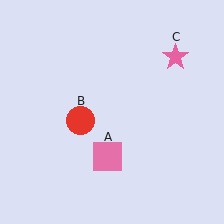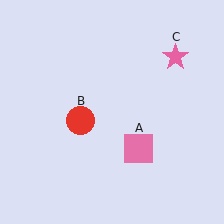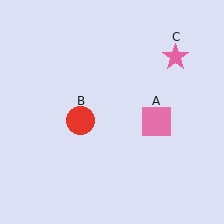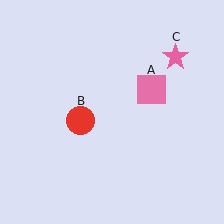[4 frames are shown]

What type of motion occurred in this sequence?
The pink square (object A) rotated counterclockwise around the center of the scene.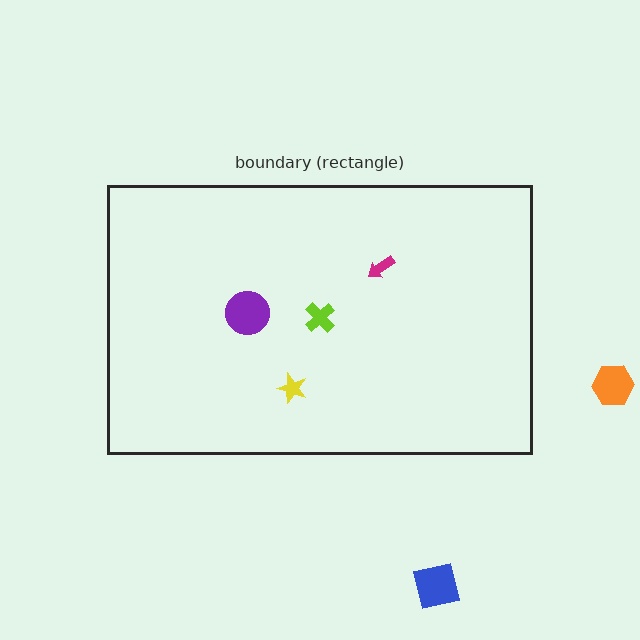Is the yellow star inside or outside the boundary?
Inside.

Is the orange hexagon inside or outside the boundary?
Outside.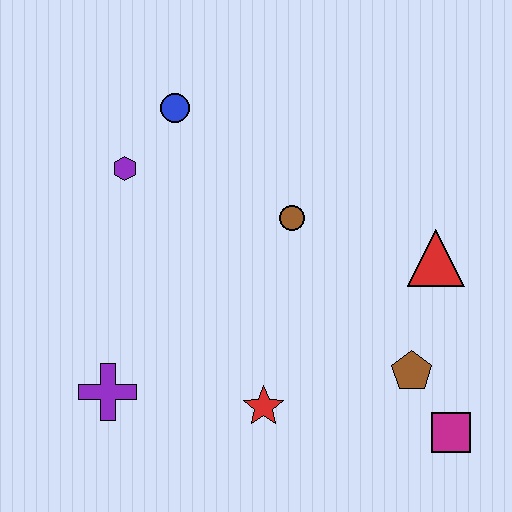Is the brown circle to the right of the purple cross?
Yes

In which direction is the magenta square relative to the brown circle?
The magenta square is below the brown circle.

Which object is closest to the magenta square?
The brown pentagon is closest to the magenta square.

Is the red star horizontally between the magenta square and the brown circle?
No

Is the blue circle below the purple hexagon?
No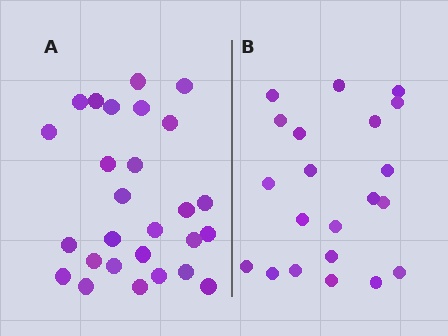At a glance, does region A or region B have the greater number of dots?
Region A (the left region) has more dots.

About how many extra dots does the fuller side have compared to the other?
Region A has about 6 more dots than region B.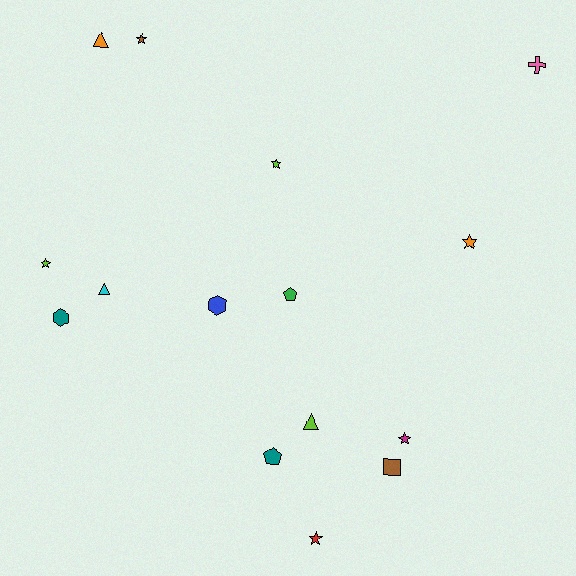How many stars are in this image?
There are 6 stars.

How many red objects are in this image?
There is 1 red object.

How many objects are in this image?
There are 15 objects.